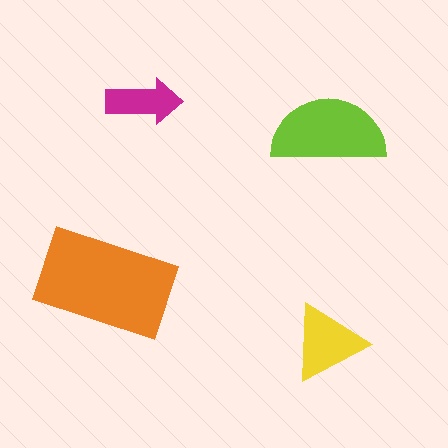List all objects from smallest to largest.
The magenta arrow, the yellow triangle, the lime semicircle, the orange rectangle.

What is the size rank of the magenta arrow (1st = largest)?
4th.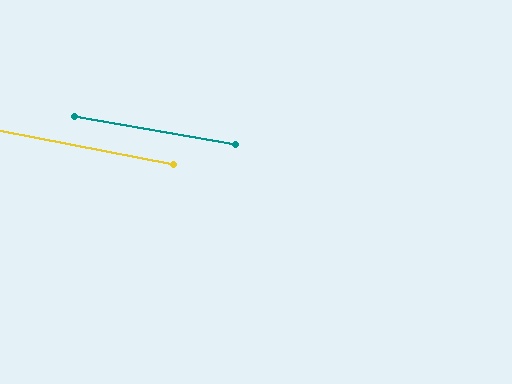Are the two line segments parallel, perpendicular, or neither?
Parallel — their directions differ by only 1.3°.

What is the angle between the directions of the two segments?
Approximately 1 degree.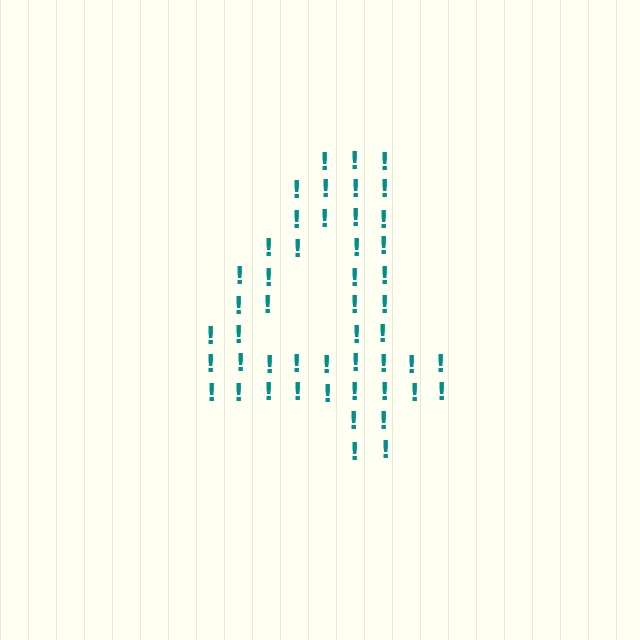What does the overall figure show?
The overall figure shows the digit 4.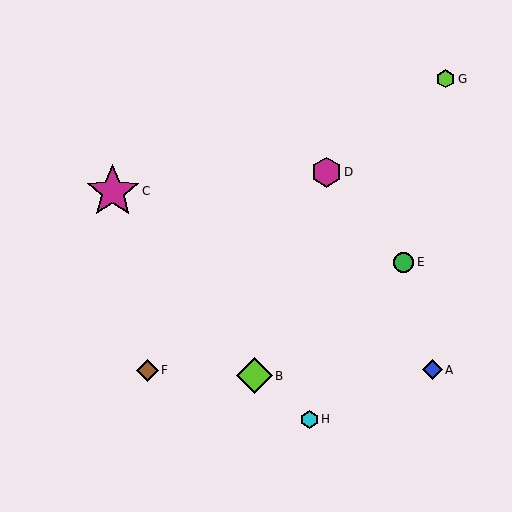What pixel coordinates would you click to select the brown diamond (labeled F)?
Click at (147, 370) to select the brown diamond F.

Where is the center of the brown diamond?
The center of the brown diamond is at (147, 370).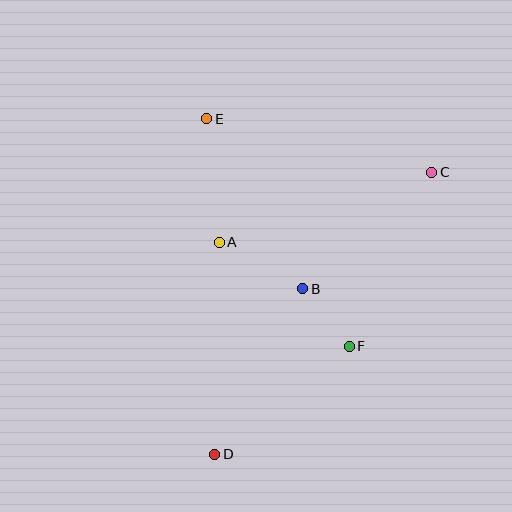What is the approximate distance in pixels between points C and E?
The distance between C and E is approximately 231 pixels.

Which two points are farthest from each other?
Points C and D are farthest from each other.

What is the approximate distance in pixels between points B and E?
The distance between B and E is approximately 195 pixels.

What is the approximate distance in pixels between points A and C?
The distance between A and C is approximately 224 pixels.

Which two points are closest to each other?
Points B and F are closest to each other.